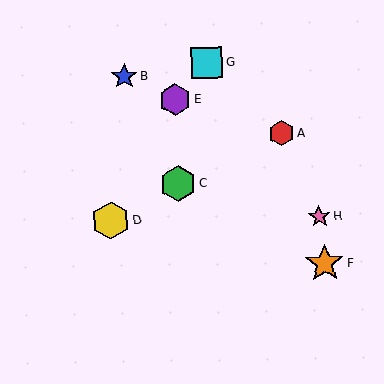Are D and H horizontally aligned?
Yes, both are at y≈220.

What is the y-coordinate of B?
Object B is at y≈76.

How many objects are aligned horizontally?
2 objects (D, H) are aligned horizontally.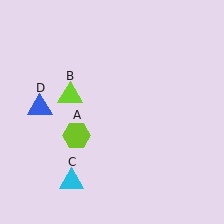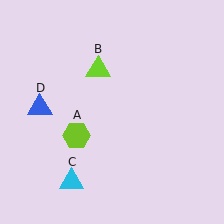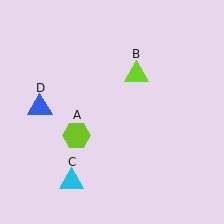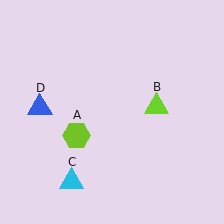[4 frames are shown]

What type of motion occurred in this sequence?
The lime triangle (object B) rotated clockwise around the center of the scene.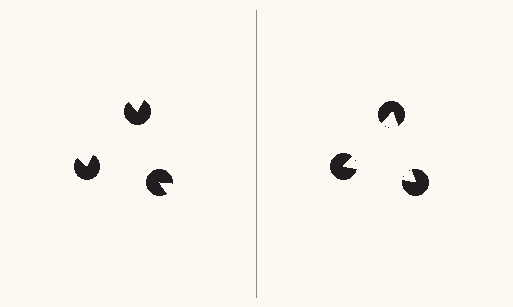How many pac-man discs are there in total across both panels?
6 — 3 on each side.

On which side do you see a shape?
An illusory triangle appears on the right side. On the left side the wedge cuts are rotated, so no coherent shape forms.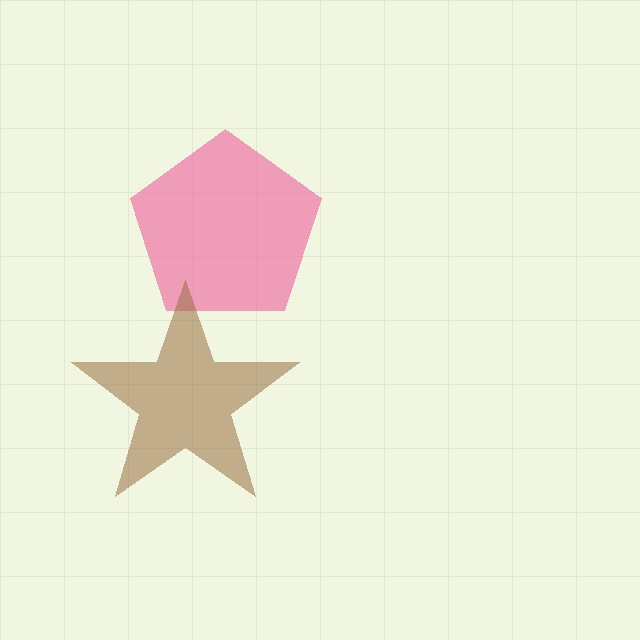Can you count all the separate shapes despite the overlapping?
Yes, there are 2 separate shapes.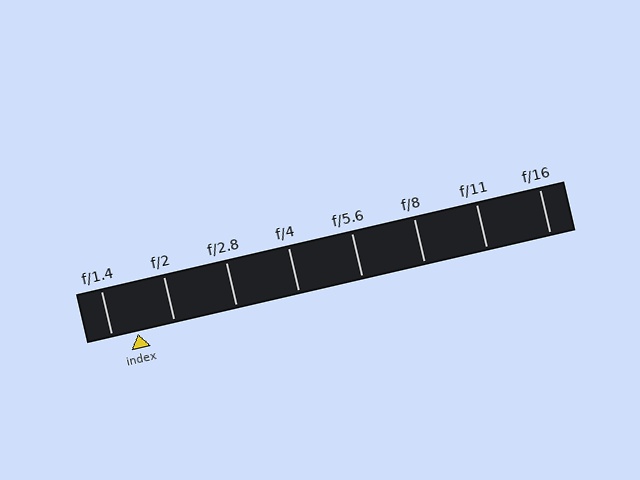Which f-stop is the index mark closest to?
The index mark is closest to f/1.4.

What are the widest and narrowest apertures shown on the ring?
The widest aperture shown is f/1.4 and the narrowest is f/16.